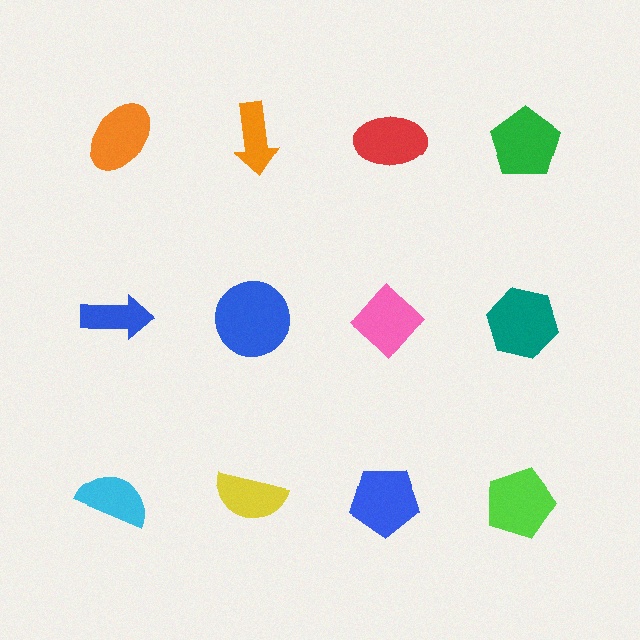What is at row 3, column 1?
A cyan semicircle.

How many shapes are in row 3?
4 shapes.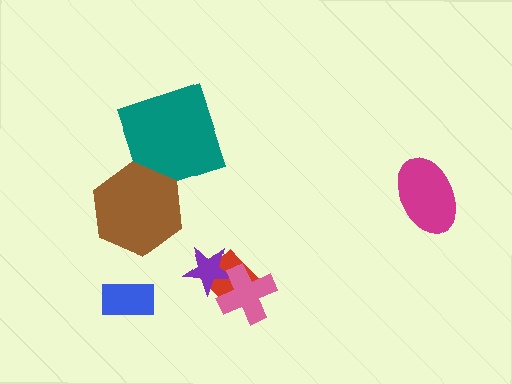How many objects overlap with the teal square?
1 object overlaps with the teal square.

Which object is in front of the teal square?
The brown hexagon is in front of the teal square.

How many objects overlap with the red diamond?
2 objects overlap with the red diamond.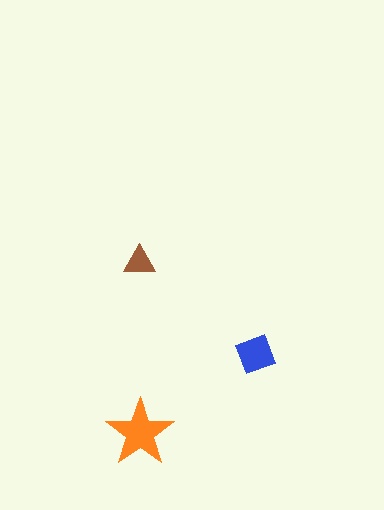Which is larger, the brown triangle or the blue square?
The blue square.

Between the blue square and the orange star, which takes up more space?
The orange star.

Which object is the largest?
The orange star.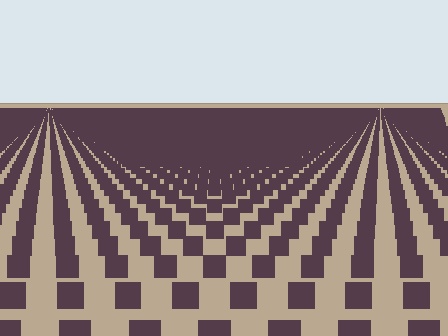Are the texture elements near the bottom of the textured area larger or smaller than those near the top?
Larger. Near the bottom, elements are closer to the viewer and appear at a bigger on-screen size.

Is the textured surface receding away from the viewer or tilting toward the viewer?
The surface is receding away from the viewer. Texture elements get smaller and denser toward the top.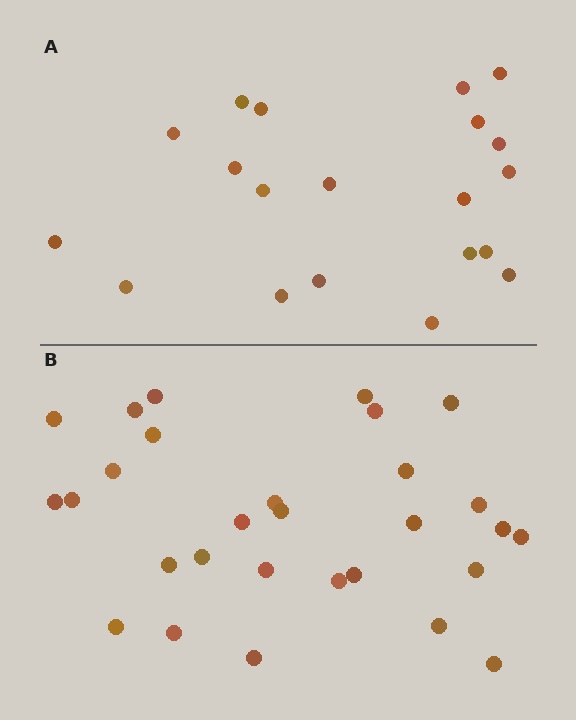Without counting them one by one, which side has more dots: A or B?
Region B (the bottom region) has more dots.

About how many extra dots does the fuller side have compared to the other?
Region B has roughly 8 or so more dots than region A.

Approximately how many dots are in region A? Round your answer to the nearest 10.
About 20 dots.